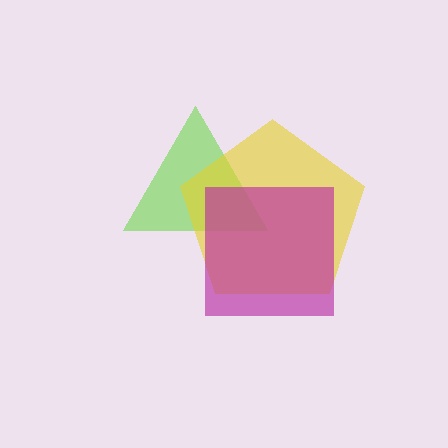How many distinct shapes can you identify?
There are 3 distinct shapes: a lime triangle, a yellow pentagon, a magenta square.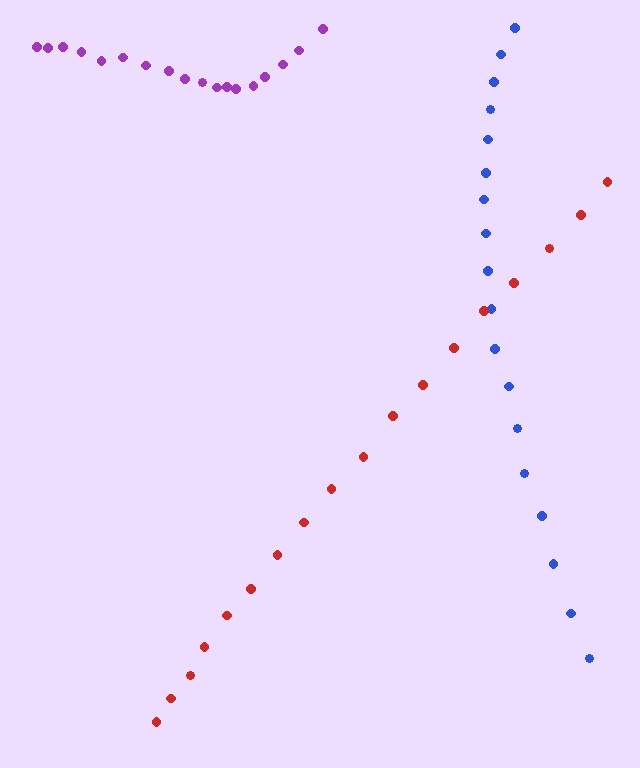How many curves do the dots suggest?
There are 3 distinct paths.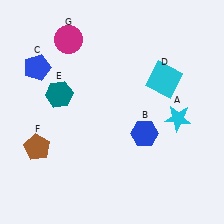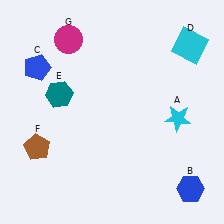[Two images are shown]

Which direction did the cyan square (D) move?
The cyan square (D) moved up.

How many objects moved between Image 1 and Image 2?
2 objects moved between the two images.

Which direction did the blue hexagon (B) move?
The blue hexagon (B) moved down.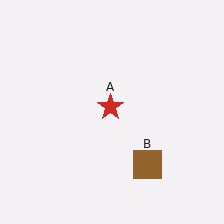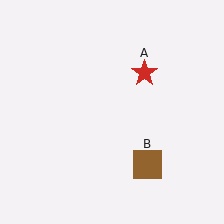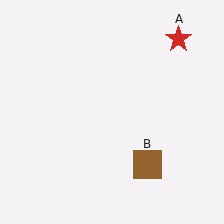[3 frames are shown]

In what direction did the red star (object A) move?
The red star (object A) moved up and to the right.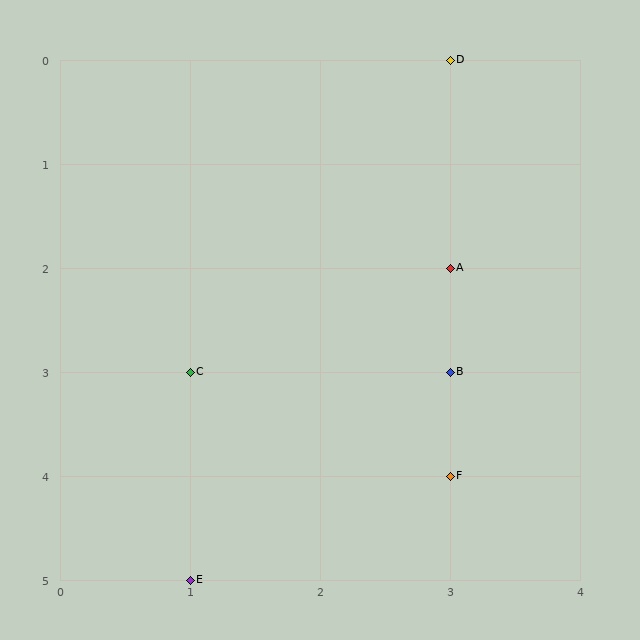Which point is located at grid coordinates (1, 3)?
Point C is at (1, 3).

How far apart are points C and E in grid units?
Points C and E are 2 rows apart.